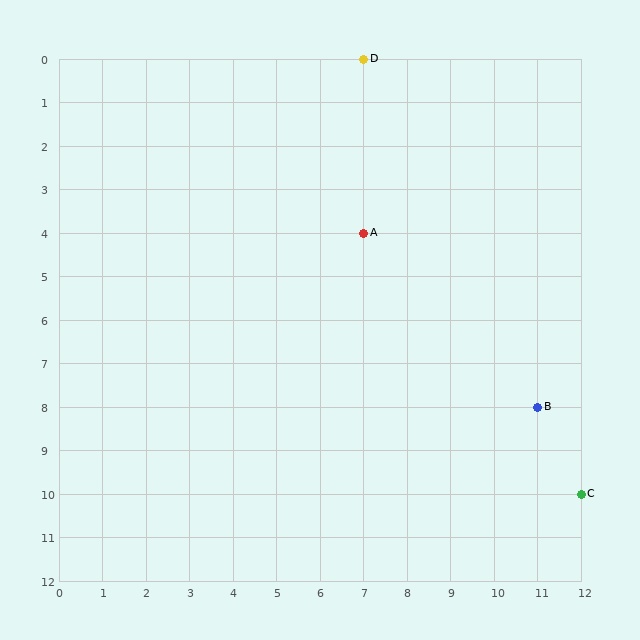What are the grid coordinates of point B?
Point B is at grid coordinates (11, 8).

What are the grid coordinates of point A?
Point A is at grid coordinates (7, 4).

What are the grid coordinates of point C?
Point C is at grid coordinates (12, 10).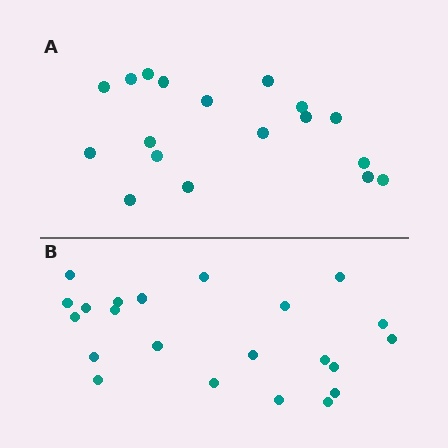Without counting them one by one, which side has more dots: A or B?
Region B (the bottom region) has more dots.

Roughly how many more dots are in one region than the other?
Region B has about 4 more dots than region A.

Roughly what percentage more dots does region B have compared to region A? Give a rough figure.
About 20% more.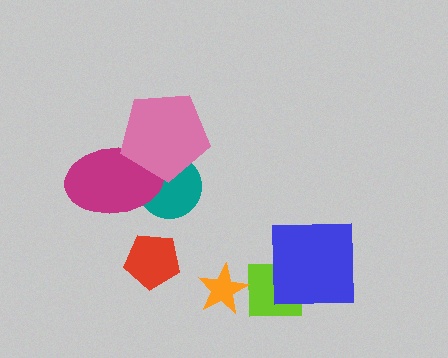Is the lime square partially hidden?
Yes, it is partially covered by another shape.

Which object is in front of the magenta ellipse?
The pink pentagon is in front of the magenta ellipse.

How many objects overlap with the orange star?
0 objects overlap with the orange star.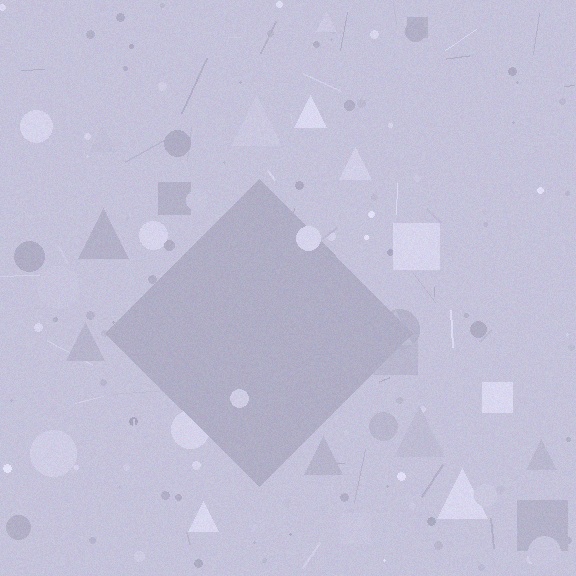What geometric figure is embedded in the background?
A diamond is embedded in the background.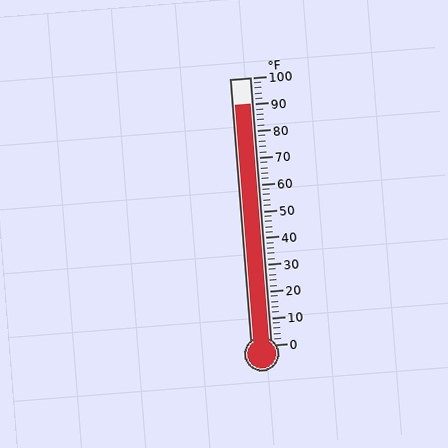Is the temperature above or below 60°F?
The temperature is above 60°F.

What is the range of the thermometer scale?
The thermometer scale ranges from 0°F to 100°F.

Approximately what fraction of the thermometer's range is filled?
The thermometer is filled to approximately 90% of its range.